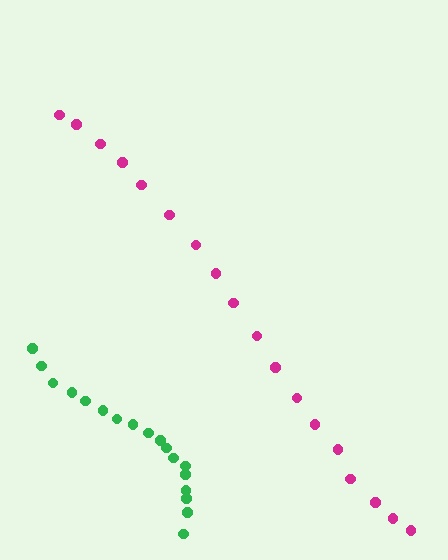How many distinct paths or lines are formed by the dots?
There are 2 distinct paths.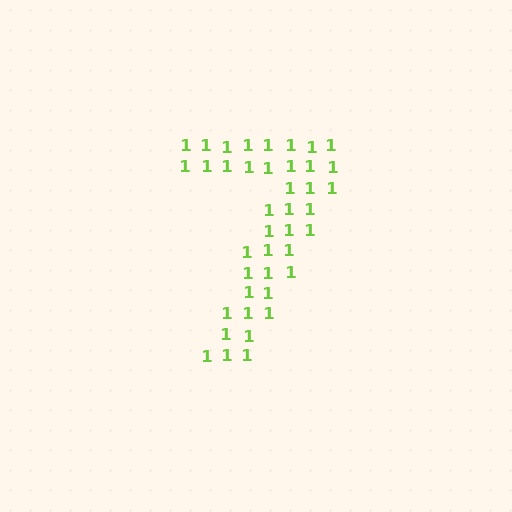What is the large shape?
The large shape is the digit 7.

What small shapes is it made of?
It is made of small digit 1's.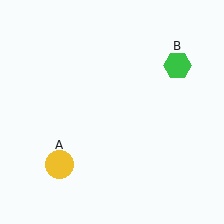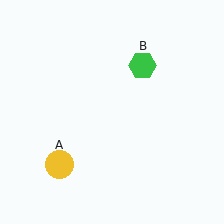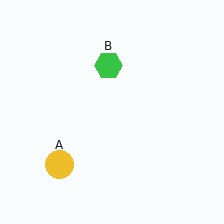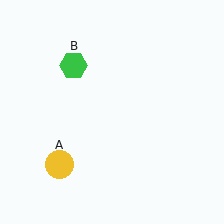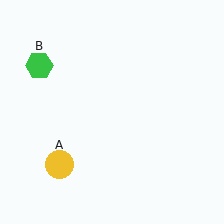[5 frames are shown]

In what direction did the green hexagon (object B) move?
The green hexagon (object B) moved left.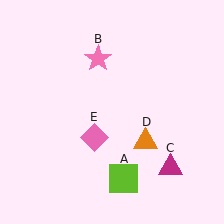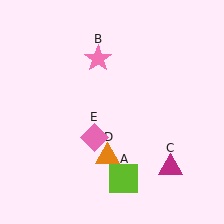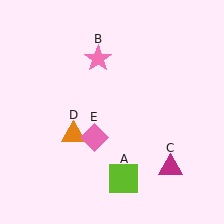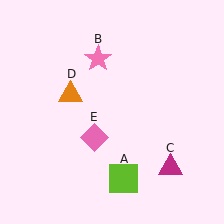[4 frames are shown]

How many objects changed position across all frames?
1 object changed position: orange triangle (object D).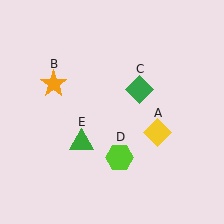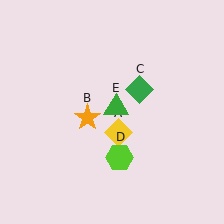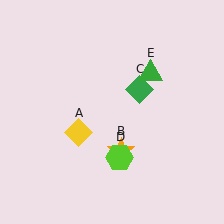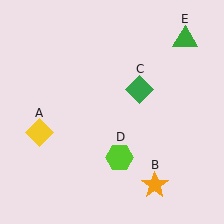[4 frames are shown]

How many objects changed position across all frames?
3 objects changed position: yellow diamond (object A), orange star (object B), green triangle (object E).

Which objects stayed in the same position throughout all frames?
Green diamond (object C) and lime hexagon (object D) remained stationary.